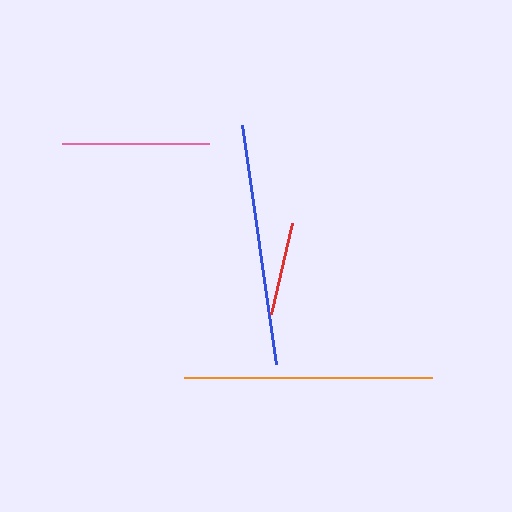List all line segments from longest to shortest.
From longest to shortest: orange, blue, pink, red.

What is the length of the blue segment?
The blue segment is approximately 241 pixels long.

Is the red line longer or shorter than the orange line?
The orange line is longer than the red line.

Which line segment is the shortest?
The red line is the shortest at approximately 93 pixels.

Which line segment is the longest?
The orange line is the longest at approximately 248 pixels.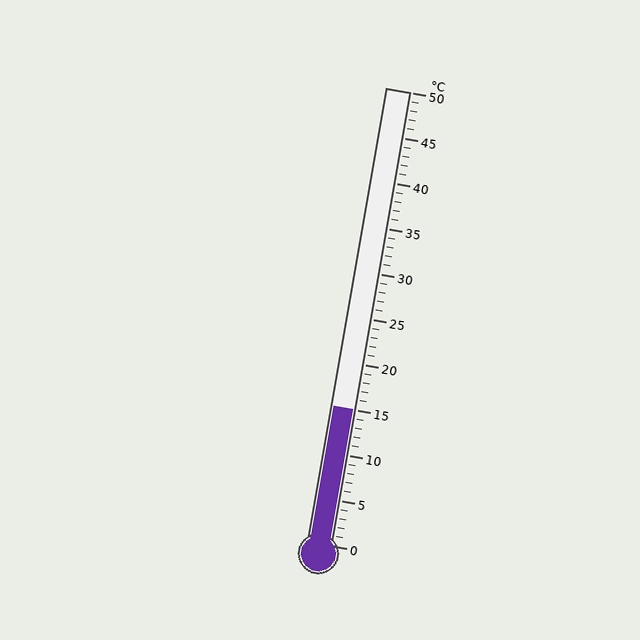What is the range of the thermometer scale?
The thermometer scale ranges from 0°C to 50°C.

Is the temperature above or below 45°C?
The temperature is below 45°C.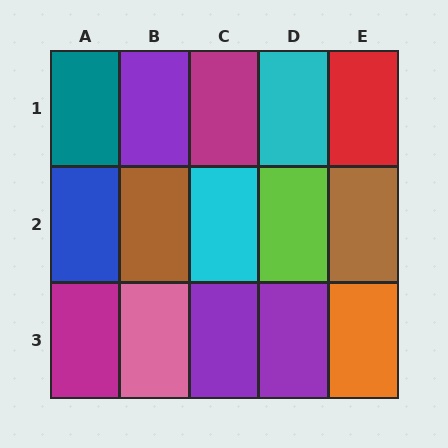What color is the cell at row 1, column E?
Red.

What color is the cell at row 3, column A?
Magenta.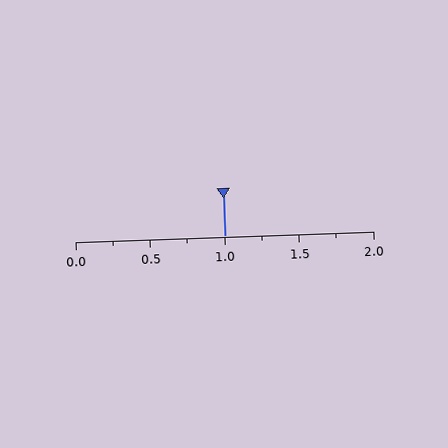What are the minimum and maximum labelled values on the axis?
The axis runs from 0.0 to 2.0.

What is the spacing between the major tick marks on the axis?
The major ticks are spaced 0.5 apart.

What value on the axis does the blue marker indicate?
The marker indicates approximately 1.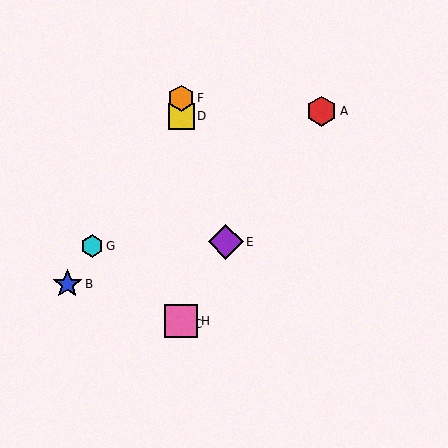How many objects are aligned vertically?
4 objects (C, D, F, H) are aligned vertically.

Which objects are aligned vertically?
Objects C, D, F, H are aligned vertically.